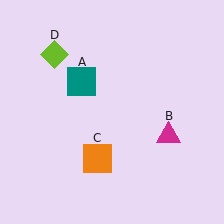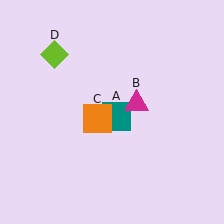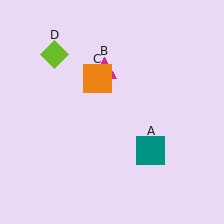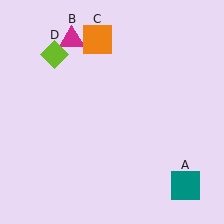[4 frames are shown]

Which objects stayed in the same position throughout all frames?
Lime diamond (object D) remained stationary.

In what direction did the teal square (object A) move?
The teal square (object A) moved down and to the right.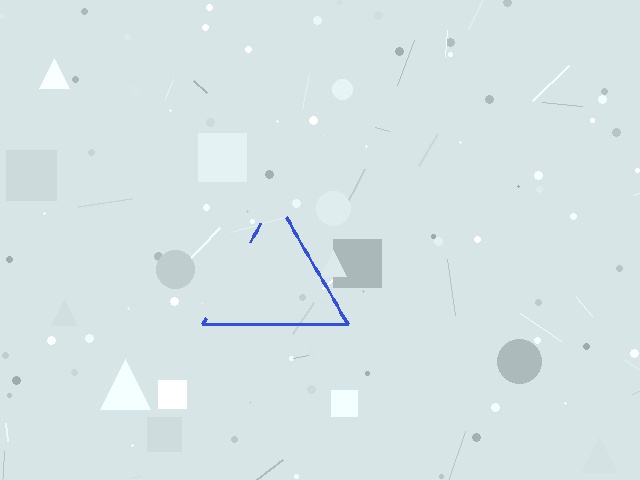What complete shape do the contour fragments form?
The contour fragments form a triangle.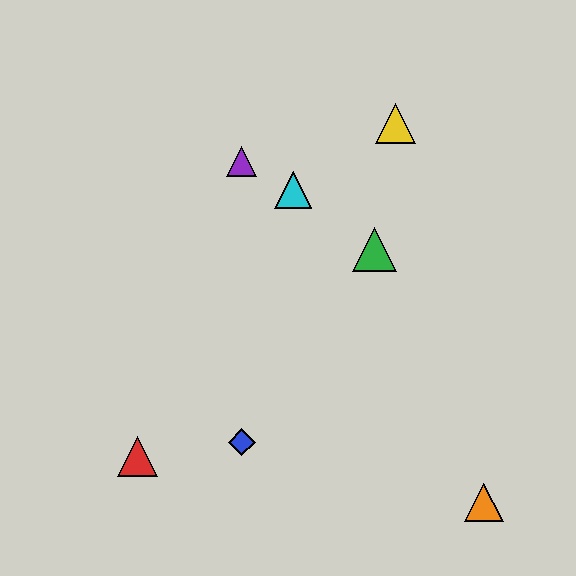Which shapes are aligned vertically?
The blue diamond, the purple triangle are aligned vertically.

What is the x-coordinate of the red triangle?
The red triangle is at x≈137.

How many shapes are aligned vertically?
2 shapes (the blue diamond, the purple triangle) are aligned vertically.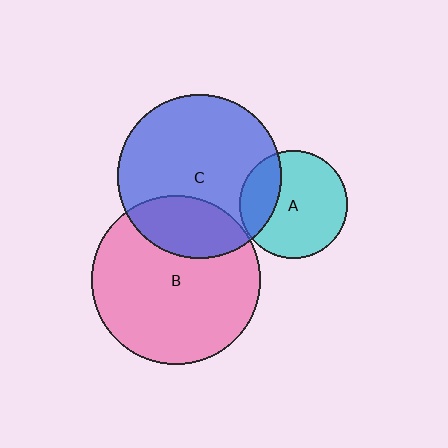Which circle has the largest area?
Circle B (pink).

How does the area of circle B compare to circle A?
Approximately 2.5 times.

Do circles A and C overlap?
Yes.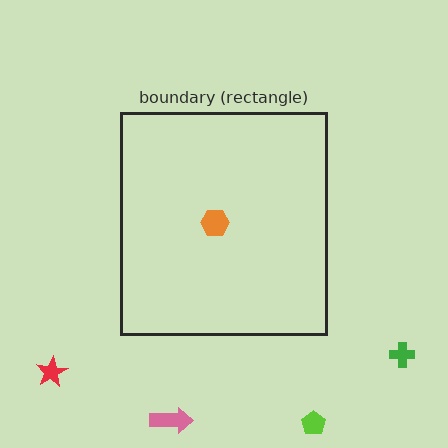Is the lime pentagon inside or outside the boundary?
Outside.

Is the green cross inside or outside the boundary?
Outside.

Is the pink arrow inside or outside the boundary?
Outside.